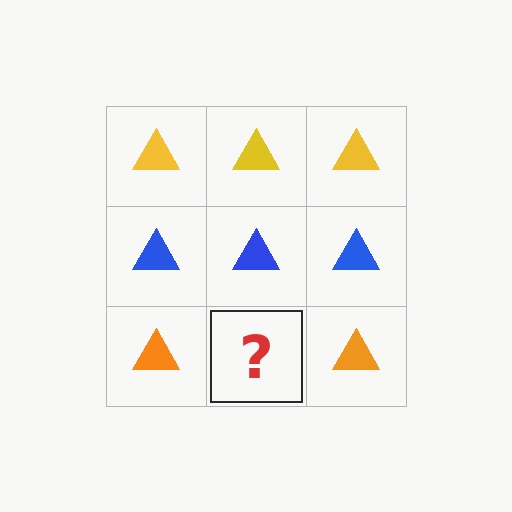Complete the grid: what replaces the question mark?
The question mark should be replaced with an orange triangle.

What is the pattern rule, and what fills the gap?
The rule is that each row has a consistent color. The gap should be filled with an orange triangle.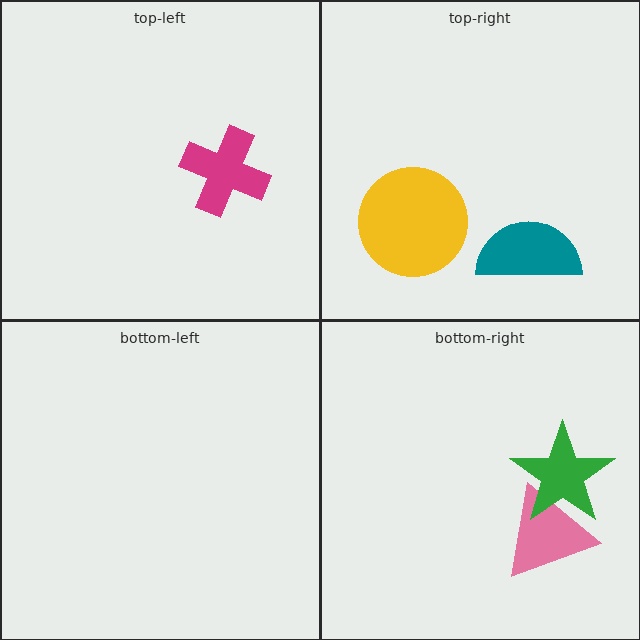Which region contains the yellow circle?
The top-right region.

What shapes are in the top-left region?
The magenta cross.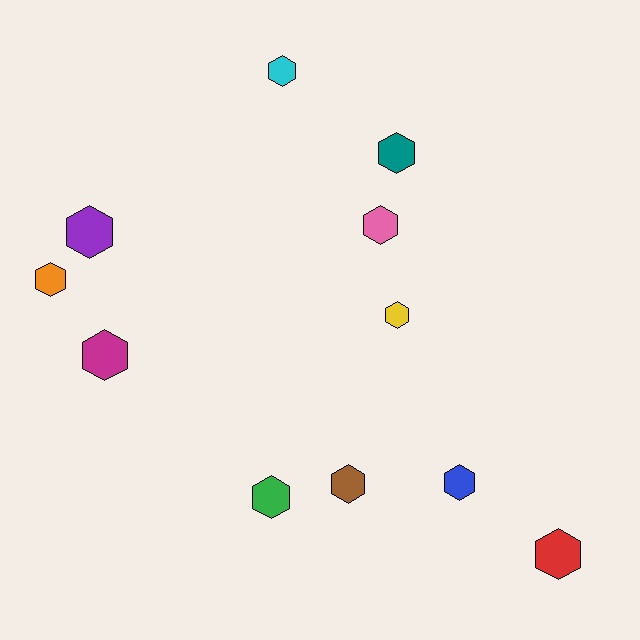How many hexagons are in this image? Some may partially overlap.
There are 11 hexagons.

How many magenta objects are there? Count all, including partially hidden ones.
There is 1 magenta object.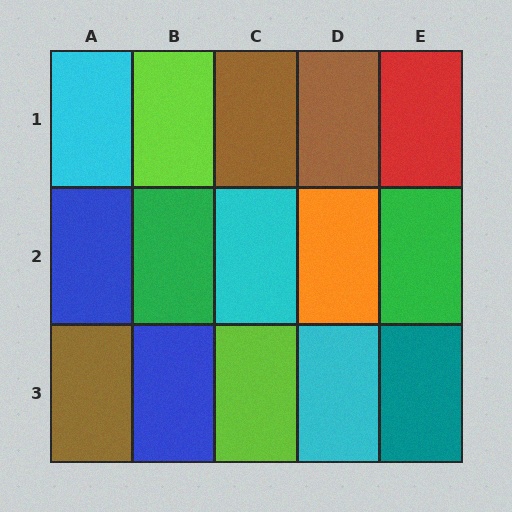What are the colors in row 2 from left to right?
Blue, green, cyan, orange, green.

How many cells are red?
1 cell is red.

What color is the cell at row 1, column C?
Brown.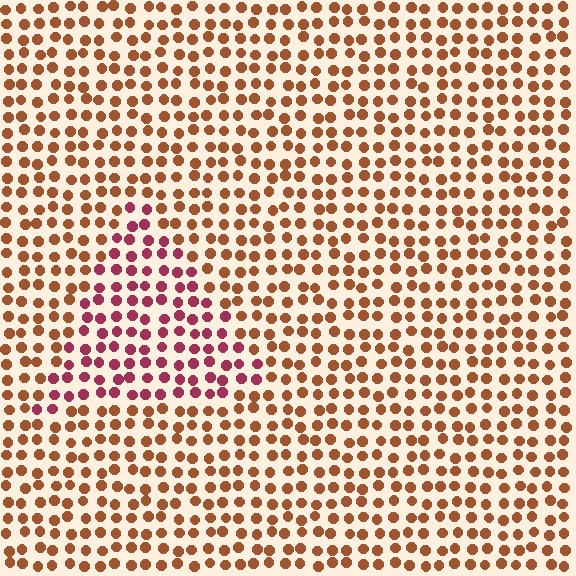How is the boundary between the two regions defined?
The boundary is defined purely by a slight shift in hue (about 41 degrees). Spacing, size, and orientation are identical on both sides.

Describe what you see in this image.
The image is filled with small brown elements in a uniform arrangement. A triangle-shaped region is visible where the elements are tinted to a slightly different hue, forming a subtle color boundary.